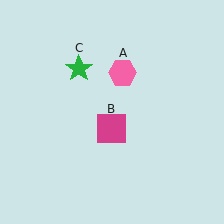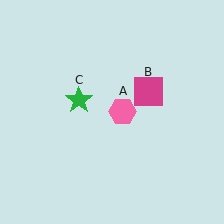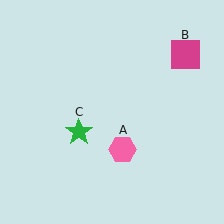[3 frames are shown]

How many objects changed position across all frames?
3 objects changed position: pink hexagon (object A), magenta square (object B), green star (object C).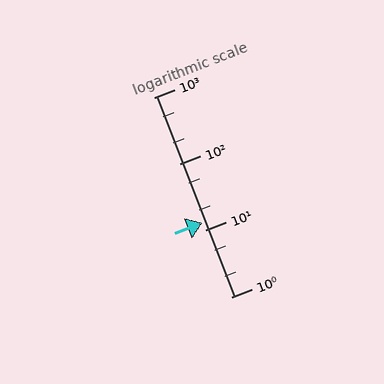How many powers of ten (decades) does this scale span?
The scale spans 3 decades, from 1 to 1000.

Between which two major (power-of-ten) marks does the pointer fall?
The pointer is between 10 and 100.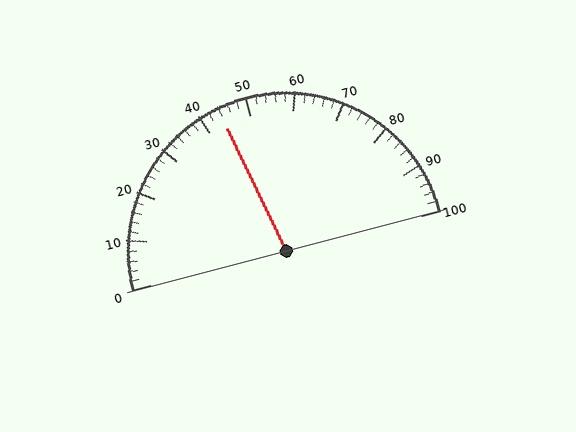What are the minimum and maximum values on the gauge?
The gauge ranges from 0 to 100.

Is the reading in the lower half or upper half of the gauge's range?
The reading is in the lower half of the range (0 to 100).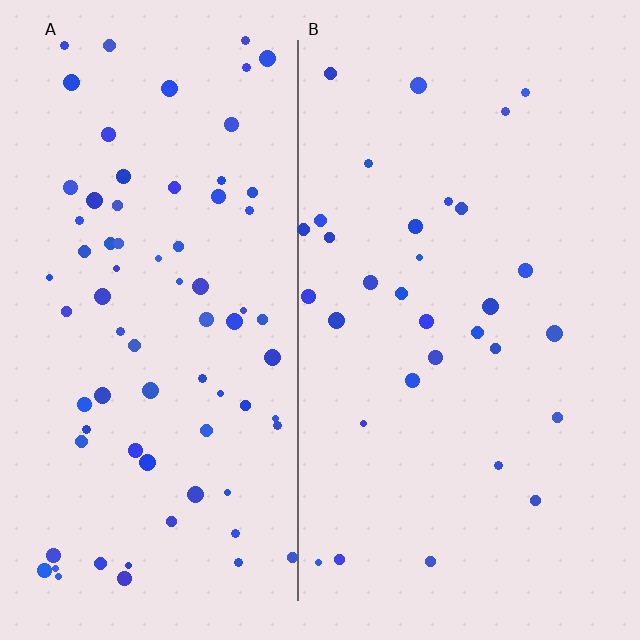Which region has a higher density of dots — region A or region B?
A (the left).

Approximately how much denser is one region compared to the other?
Approximately 2.5× — region A over region B.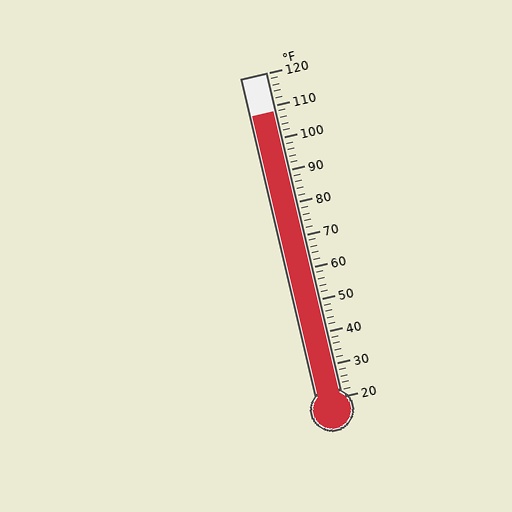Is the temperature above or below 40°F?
The temperature is above 40°F.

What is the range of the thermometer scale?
The thermometer scale ranges from 20°F to 120°F.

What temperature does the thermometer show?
The thermometer shows approximately 108°F.